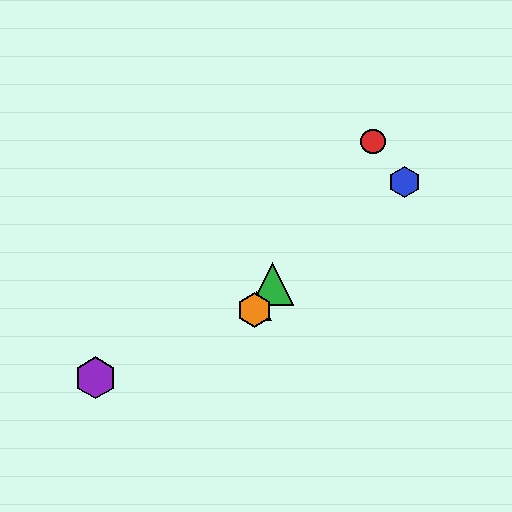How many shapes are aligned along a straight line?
4 shapes (the red circle, the green triangle, the yellow triangle, the orange hexagon) are aligned along a straight line.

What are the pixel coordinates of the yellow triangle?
The yellow triangle is at (257, 306).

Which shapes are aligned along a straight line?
The red circle, the green triangle, the yellow triangle, the orange hexagon are aligned along a straight line.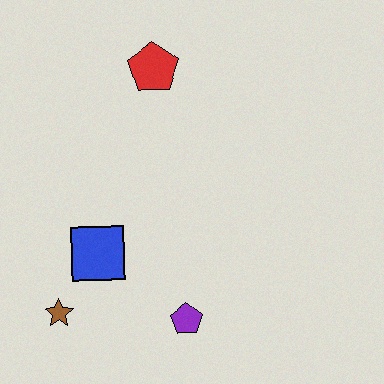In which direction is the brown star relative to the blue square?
The brown star is below the blue square.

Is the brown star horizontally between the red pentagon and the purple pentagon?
No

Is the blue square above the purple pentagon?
Yes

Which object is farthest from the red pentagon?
The brown star is farthest from the red pentagon.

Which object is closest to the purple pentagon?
The blue square is closest to the purple pentagon.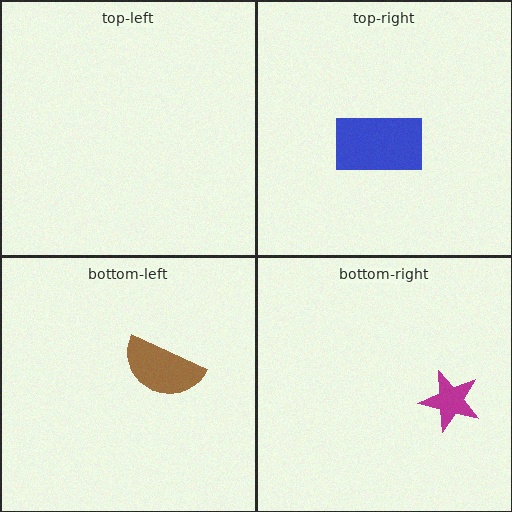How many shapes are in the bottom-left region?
1.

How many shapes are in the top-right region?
1.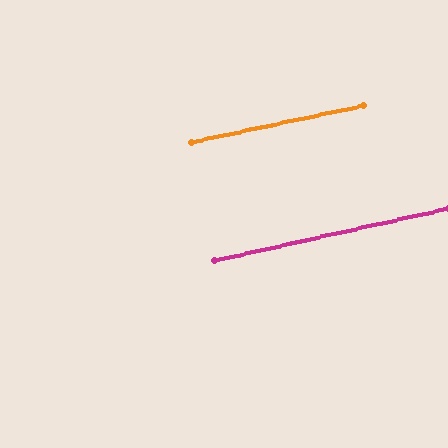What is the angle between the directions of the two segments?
Approximately 1 degree.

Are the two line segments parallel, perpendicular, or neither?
Parallel — their directions differ by only 0.6°.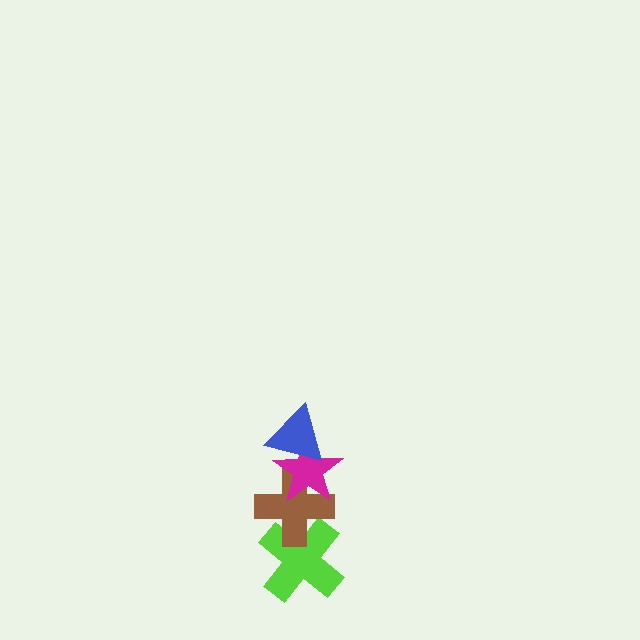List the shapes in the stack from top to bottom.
From top to bottom: the blue triangle, the magenta star, the brown cross, the lime cross.